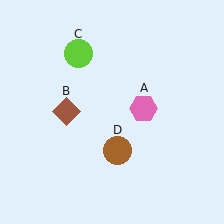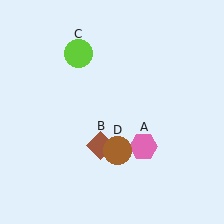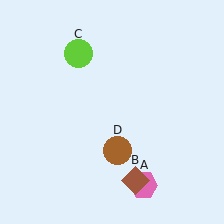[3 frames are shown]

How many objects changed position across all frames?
2 objects changed position: pink hexagon (object A), brown diamond (object B).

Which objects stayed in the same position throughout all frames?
Lime circle (object C) and brown circle (object D) remained stationary.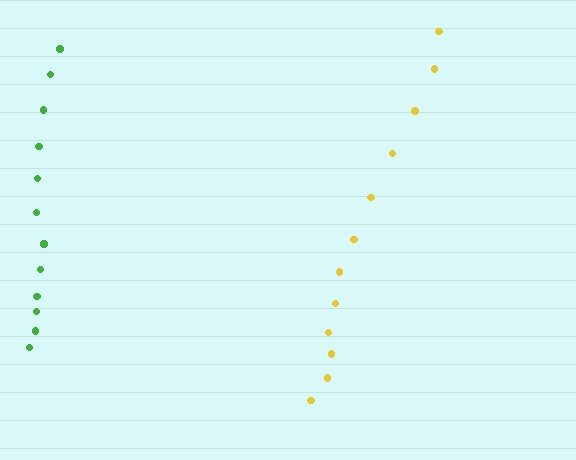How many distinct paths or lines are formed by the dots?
There are 2 distinct paths.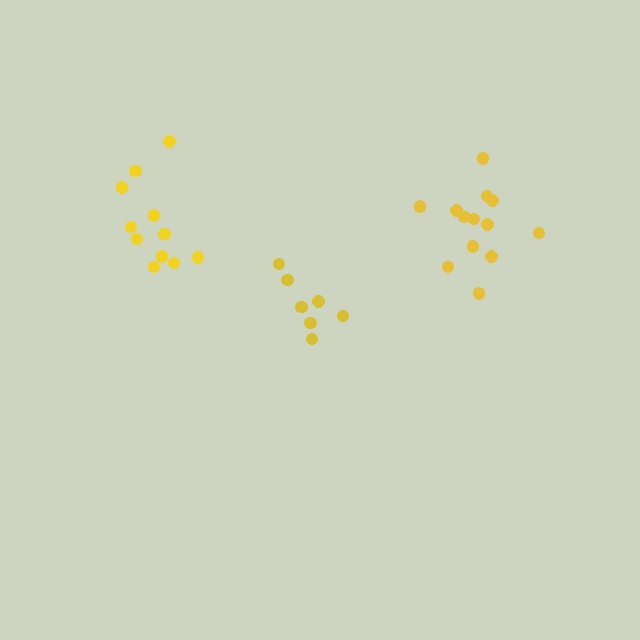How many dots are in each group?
Group 1: 7 dots, Group 2: 11 dots, Group 3: 13 dots (31 total).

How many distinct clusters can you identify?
There are 3 distinct clusters.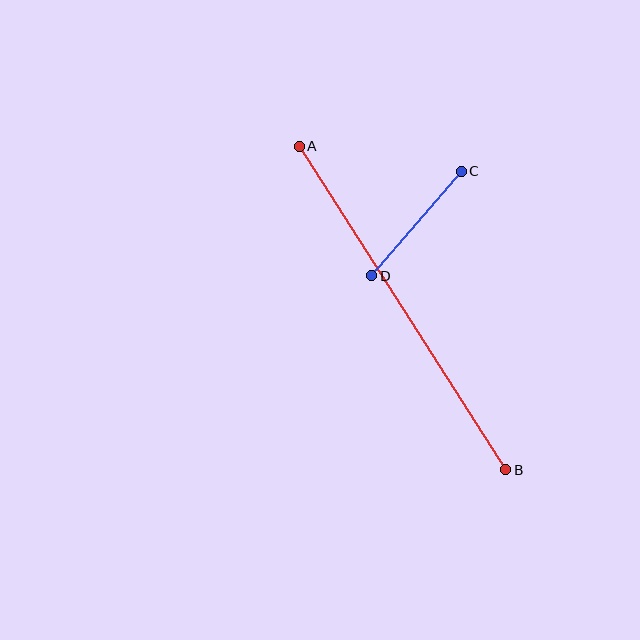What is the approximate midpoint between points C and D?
The midpoint is at approximately (417, 224) pixels.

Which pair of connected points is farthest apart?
Points A and B are farthest apart.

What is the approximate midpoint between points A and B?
The midpoint is at approximately (402, 308) pixels.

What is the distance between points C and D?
The distance is approximately 138 pixels.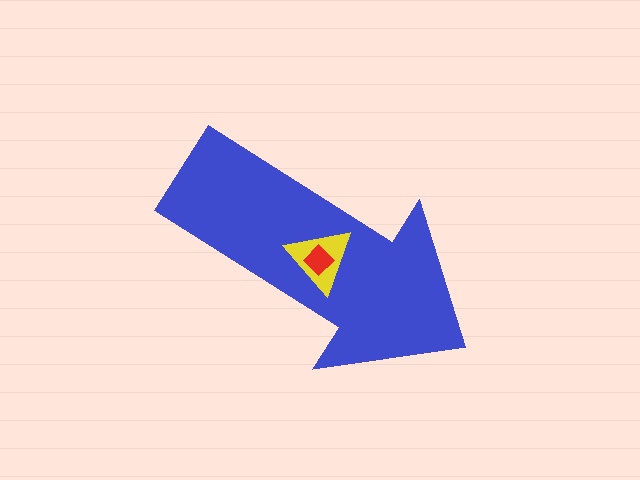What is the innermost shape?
The red diamond.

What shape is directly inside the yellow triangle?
The red diamond.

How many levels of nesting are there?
3.